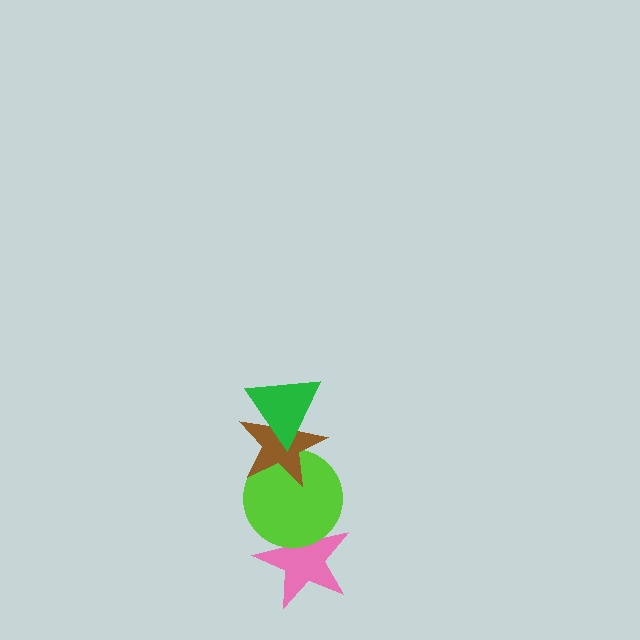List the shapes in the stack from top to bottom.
From top to bottom: the green triangle, the brown star, the lime circle, the pink star.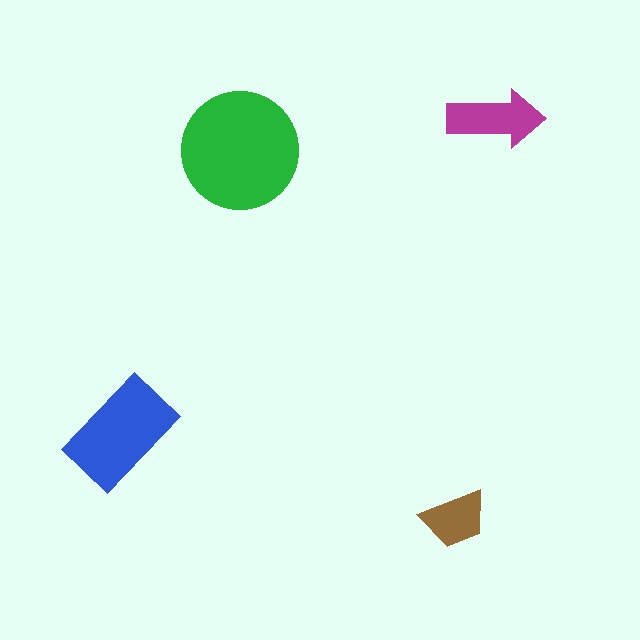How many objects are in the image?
There are 4 objects in the image.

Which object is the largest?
The green circle.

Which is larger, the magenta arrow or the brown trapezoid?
The magenta arrow.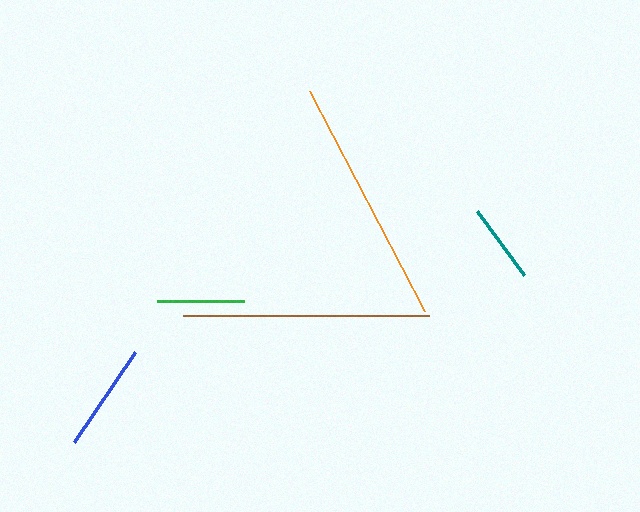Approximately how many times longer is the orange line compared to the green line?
The orange line is approximately 2.9 times the length of the green line.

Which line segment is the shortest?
The teal line is the shortest at approximately 79 pixels.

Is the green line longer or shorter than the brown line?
The brown line is longer than the green line.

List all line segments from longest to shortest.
From longest to shortest: orange, brown, blue, green, teal.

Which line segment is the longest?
The orange line is the longest at approximately 249 pixels.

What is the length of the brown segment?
The brown segment is approximately 246 pixels long.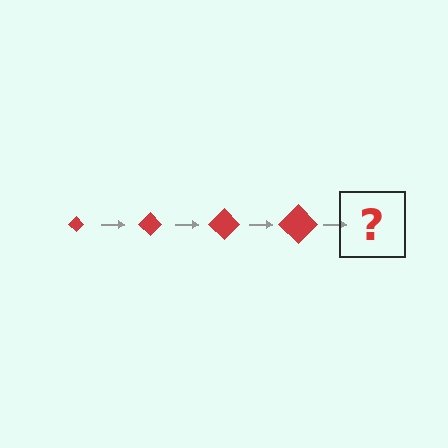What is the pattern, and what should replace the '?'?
The pattern is that the diamond gets progressively larger each step. The '?' should be a red diamond, larger than the previous one.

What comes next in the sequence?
The next element should be a red diamond, larger than the previous one.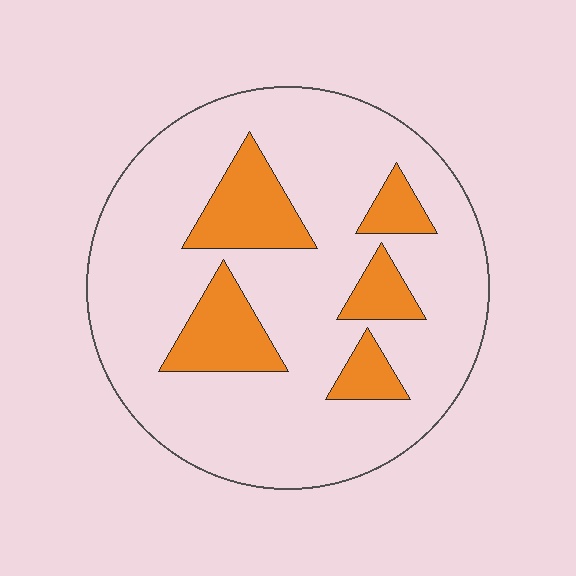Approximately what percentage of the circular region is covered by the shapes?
Approximately 20%.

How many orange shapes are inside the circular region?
5.